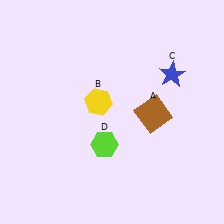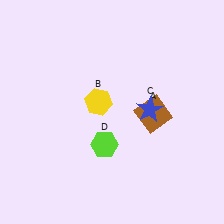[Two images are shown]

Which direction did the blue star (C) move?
The blue star (C) moved down.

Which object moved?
The blue star (C) moved down.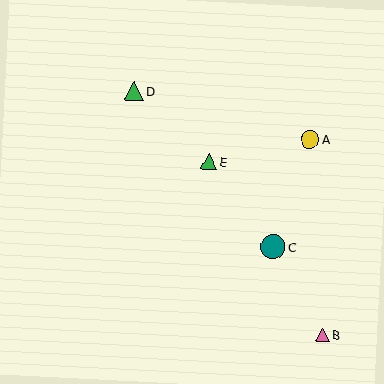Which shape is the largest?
The teal circle (labeled C) is the largest.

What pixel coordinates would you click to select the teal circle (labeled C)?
Click at (273, 247) to select the teal circle C.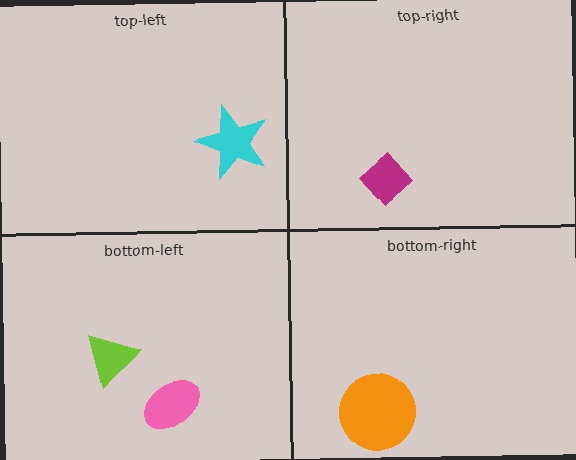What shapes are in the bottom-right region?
The orange circle.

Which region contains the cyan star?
The top-left region.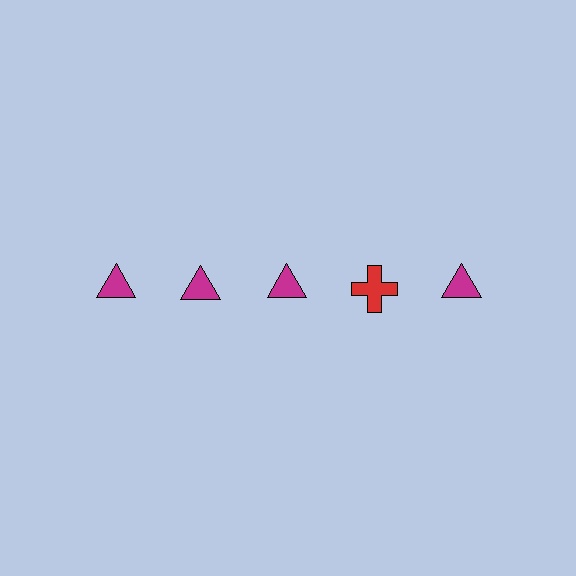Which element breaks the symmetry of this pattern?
The red cross in the top row, second from right column breaks the symmetry. All other shapes are magenta triangles.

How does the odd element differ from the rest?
It differs in both color (red instead of magenta) and shape (cross instead of triangle).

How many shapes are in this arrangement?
There are 5 shapes arranged in a grid pattern.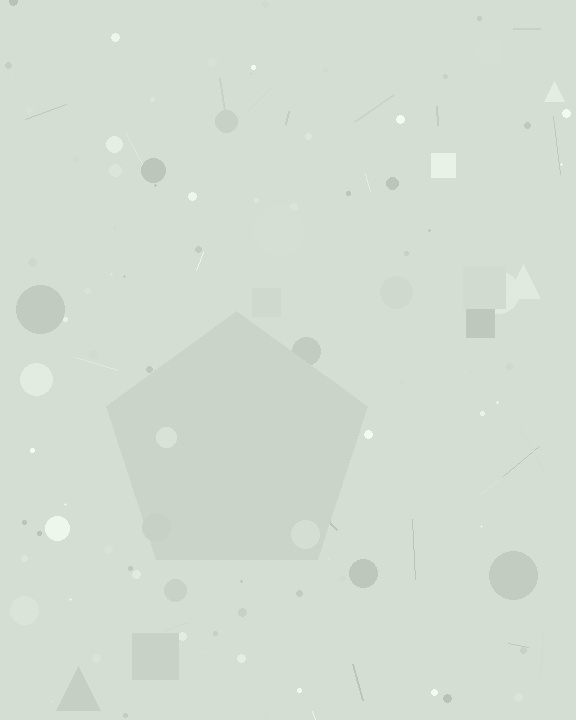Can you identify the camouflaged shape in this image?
The camouflaged shape is a pentagon.